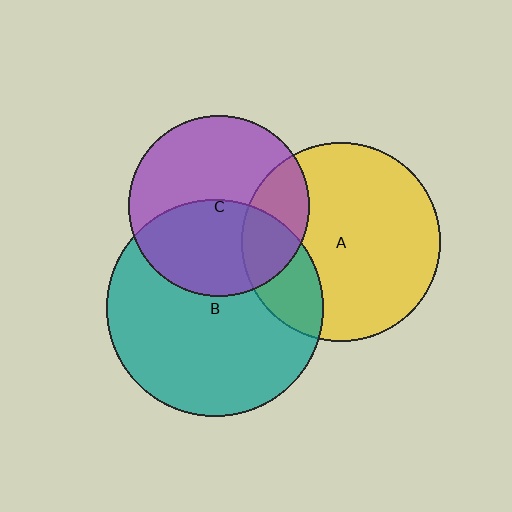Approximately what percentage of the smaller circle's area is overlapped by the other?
Approximately 45%.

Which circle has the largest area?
Circle B (teal).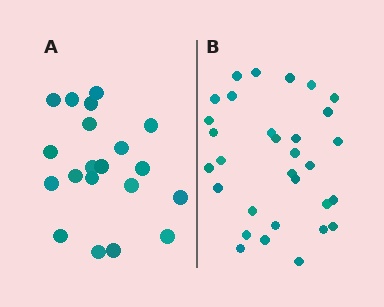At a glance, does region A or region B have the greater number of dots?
Region B (the right region) has more dots.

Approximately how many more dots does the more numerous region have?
Region B has roughly 12 or so more dots than region A.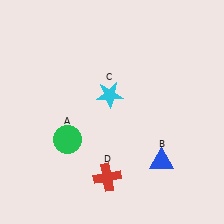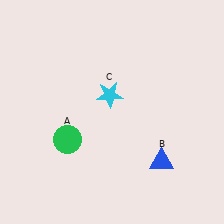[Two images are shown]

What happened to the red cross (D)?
The red cross (D) was removed in Image 2. It was in the bottom-left area of Image 1.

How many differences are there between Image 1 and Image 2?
There is 1 difference between the two images.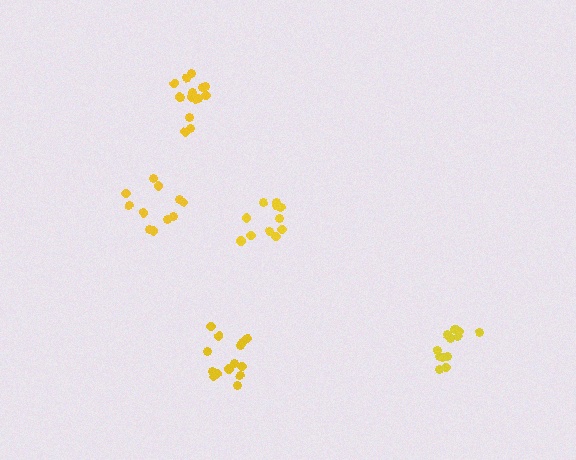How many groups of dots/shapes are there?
There are 5 groups.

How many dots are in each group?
Group 1: 11 dots, Group 2: 15 dots, Group 3: 13 dots, Group 4: 11 dots, Group 5: 14 dots (64 total).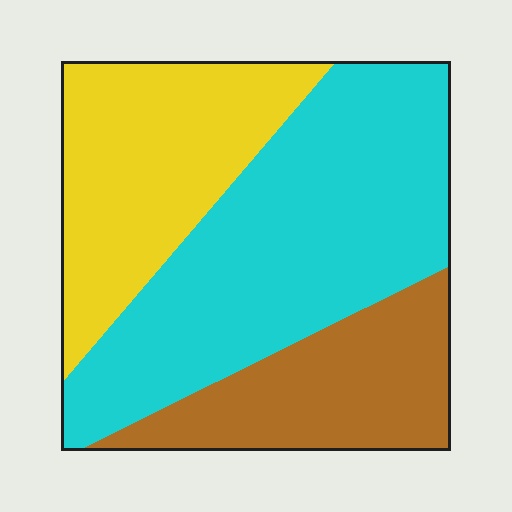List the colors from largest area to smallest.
From largest to smallest: cyan, yellow, brown.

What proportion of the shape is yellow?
Yellow covers 29% of the shape.